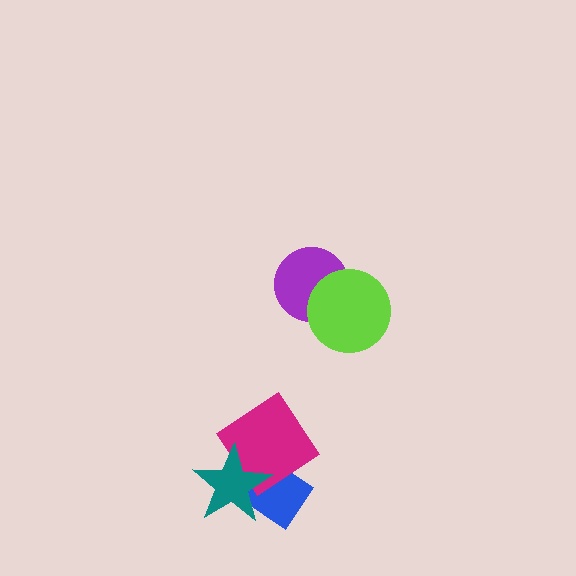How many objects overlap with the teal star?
2 objects overlap with the teal star.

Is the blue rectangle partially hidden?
Yes, it is partially covered by another shape.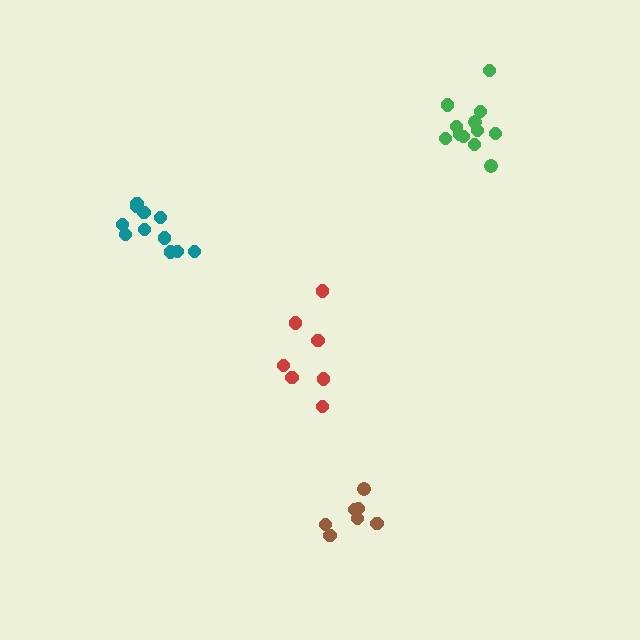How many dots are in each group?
Group 1: 7 dots, Group 2: 12 dots, Group 3: 11 dots, Group 4: 7 dots (37 total).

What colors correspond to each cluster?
The clusters are colored: brown, green, teal, red.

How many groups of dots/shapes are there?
There are 4 groups.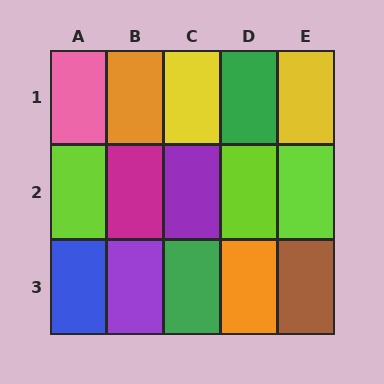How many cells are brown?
1 cell is brown.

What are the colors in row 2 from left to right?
Lime, magenta, purple, lime, lime.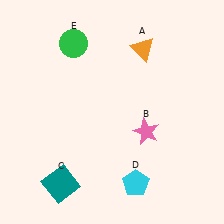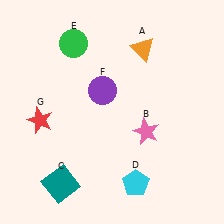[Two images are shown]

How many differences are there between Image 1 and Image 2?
There are 2 differences between the two images.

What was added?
A purple circle (F), a red star (G) were added in Image 2.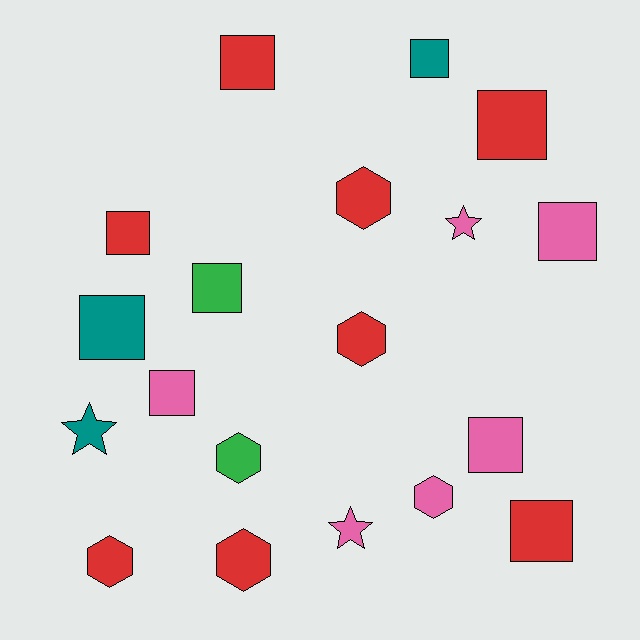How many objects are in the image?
There are 19 objects.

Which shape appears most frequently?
Square, with 10 objects.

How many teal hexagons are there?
There are no teal hexagons.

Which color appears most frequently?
Red, with 8 objects.